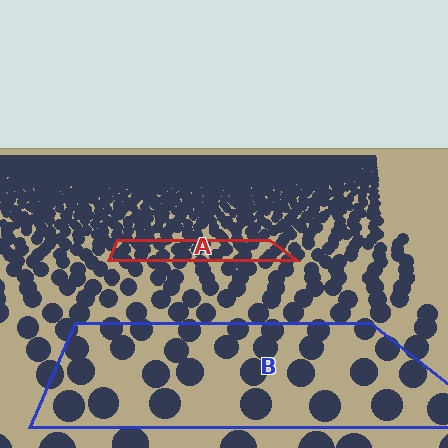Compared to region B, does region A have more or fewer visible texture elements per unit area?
Region A has more texture elements per unit area — they are packed more densely because it is farther away.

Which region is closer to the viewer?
Region B is closer. The texture elements there are larger and more spread out.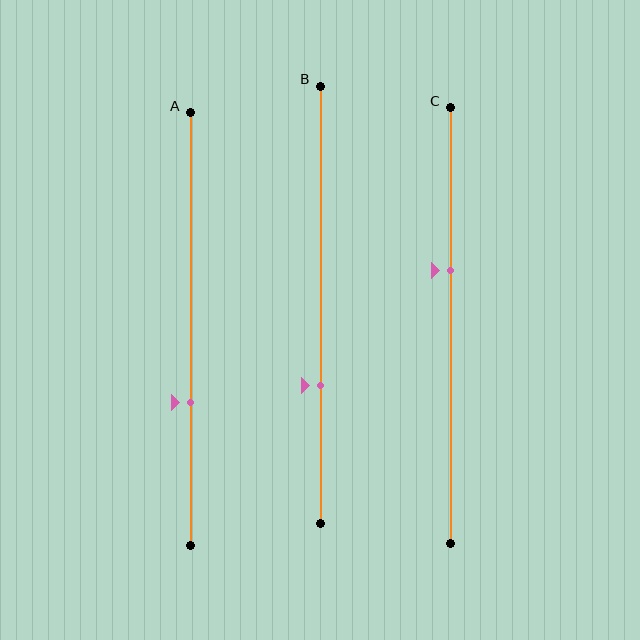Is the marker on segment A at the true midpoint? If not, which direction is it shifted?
No, the marker on segment A is shifted downward by about 17% of the segment length.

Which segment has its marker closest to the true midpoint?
Segment C has its marker closest to the true midpoint.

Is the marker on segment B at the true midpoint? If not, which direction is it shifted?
No, the marker on segment B is shifted downward by about 18% of the segment length.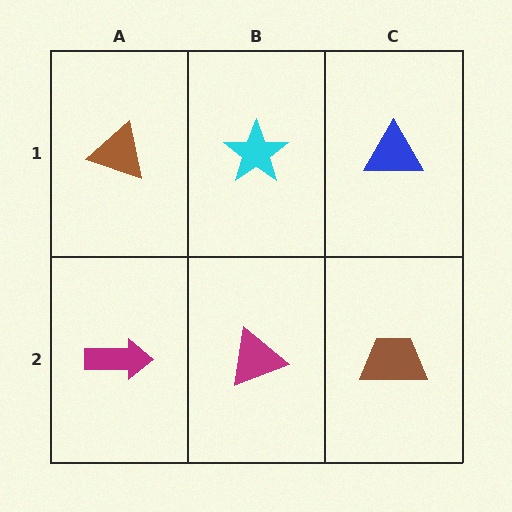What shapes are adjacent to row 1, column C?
A brown trapezoid (row 2, column C), a cyan star (row 1, column B).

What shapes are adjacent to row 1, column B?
A magenta triangle (row 2, column B), a brown triangle (row 1, column A), a blue triangle (row 1, column C).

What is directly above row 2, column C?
A blue triangle.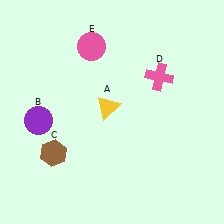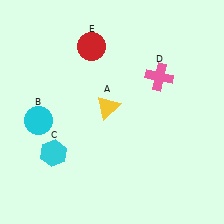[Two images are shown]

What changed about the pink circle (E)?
In Image 1, E is pink. In Image 2, it changed to red.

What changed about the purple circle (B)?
In Image 1, B is purple. In Image 2, it changed to cyan.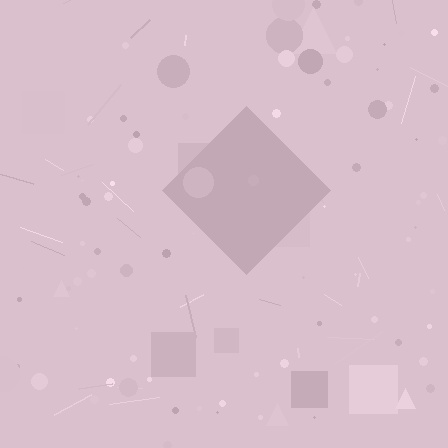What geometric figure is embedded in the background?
A diamond is embedded in the background.